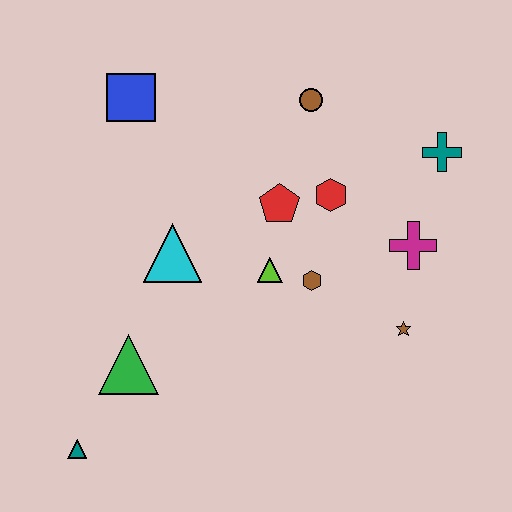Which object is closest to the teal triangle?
The green triangle is closest to the teal triangle.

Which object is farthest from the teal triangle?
The teal cross is farthest from the teal triangle.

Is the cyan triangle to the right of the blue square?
Yes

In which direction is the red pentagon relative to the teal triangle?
The red pentagon is above the teal triangle.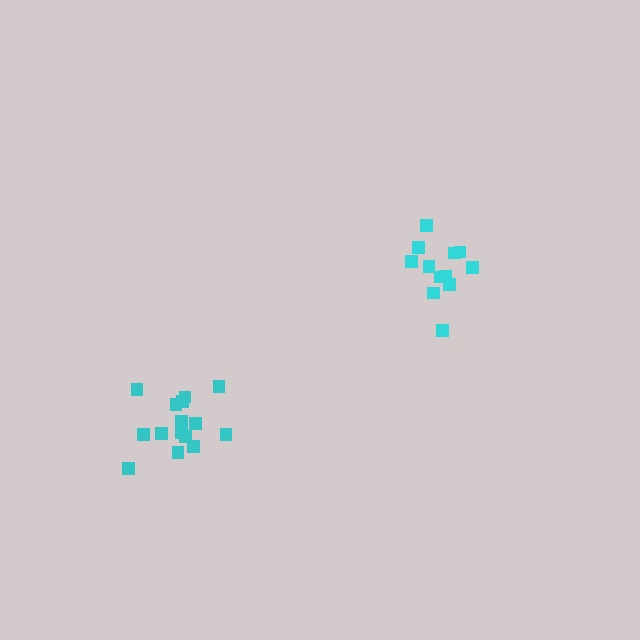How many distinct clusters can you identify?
There are 2 distinct clusters.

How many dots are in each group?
Group 1: 15 dots, Group 2: 12 dots (27 total).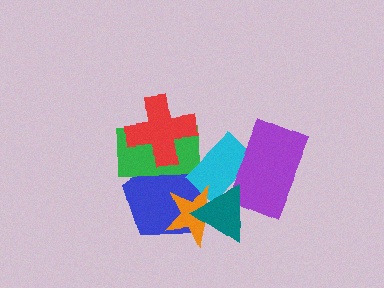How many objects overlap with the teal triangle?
4 objects overlap with the teal triangle.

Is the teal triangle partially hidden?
No, no other shape covers it.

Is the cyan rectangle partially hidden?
Yes, it is partially covered by another shape.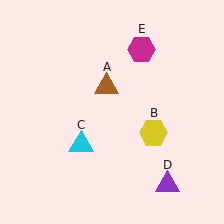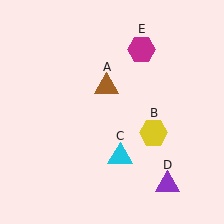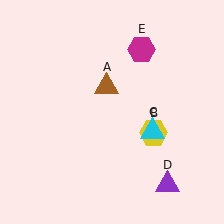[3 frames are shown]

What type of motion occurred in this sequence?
The cyan triangle (object C) rotated counterclockwise around the center of the scene.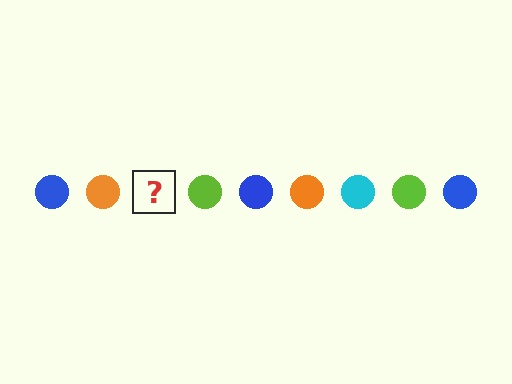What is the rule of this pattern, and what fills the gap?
The rule is that the pattern cycles through blue, orange, cyan, lime circles. The gap should be filled with a cyan circle.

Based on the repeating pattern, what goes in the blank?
The blank should be a cyan circle.